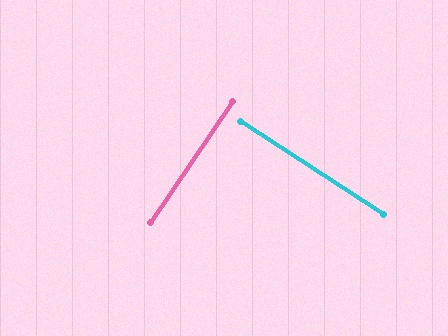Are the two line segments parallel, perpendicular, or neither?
Perpendicular — they meet at approximately 89°.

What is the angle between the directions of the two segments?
Approximately 89 degrees.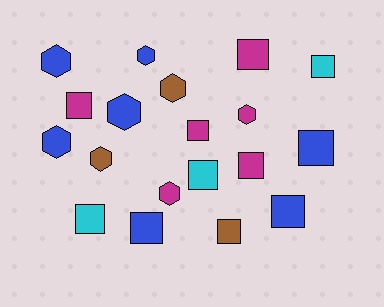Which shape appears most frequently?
Square, with 11 objects.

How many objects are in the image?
There are 19 objects.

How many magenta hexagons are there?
There are 2 magenta hexagons.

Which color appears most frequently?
Blue, with 7 objects.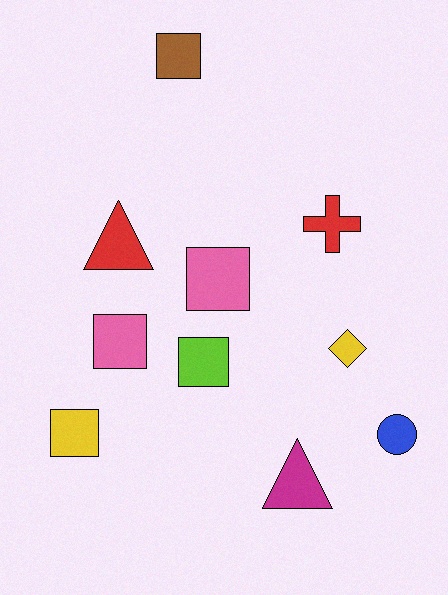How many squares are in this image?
There are 5 squares.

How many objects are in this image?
There are 10 objects.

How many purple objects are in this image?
There are no purple objects.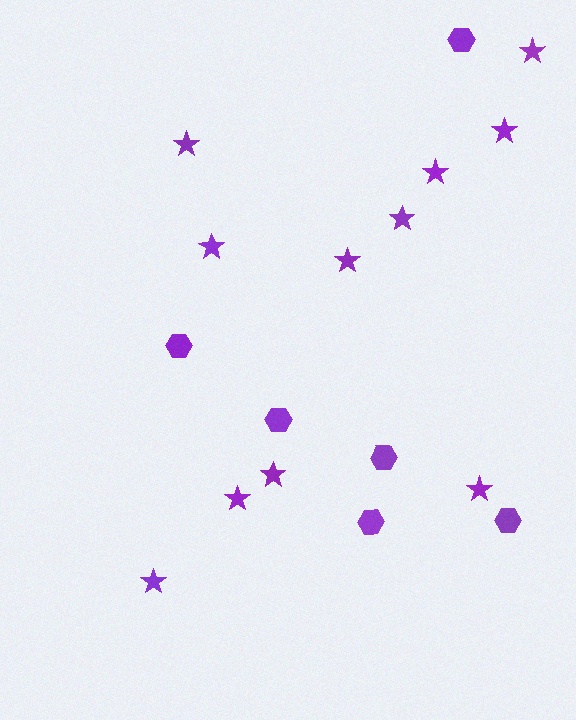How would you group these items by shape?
There are 2 groups: one group of stars (11) and one group of hexagons (6).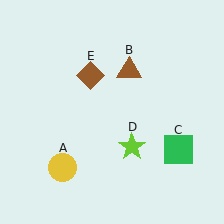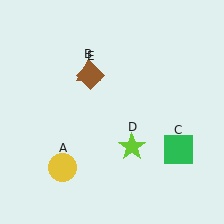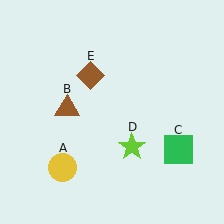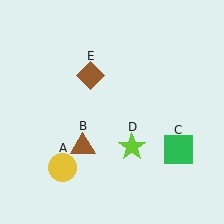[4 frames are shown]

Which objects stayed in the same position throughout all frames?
Yellow circle (object A) and green square (object C) and lime star (object D) and brown diamond (object E) remained stationary.